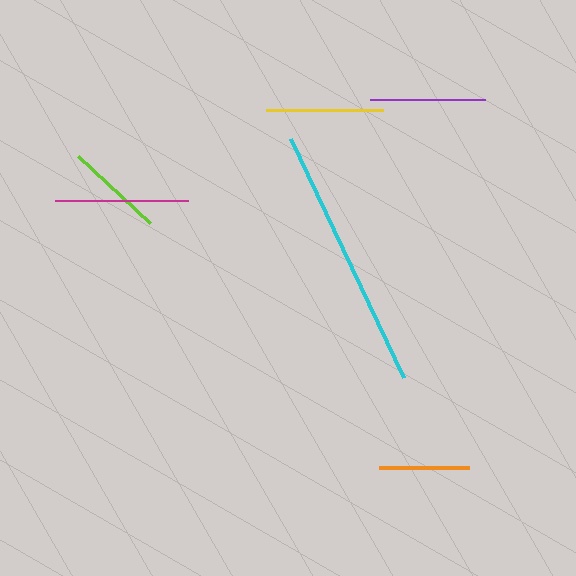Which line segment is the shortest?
The orange line is the shortest at approximately 90 pixels.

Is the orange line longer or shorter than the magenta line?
The magenta line is longer than the orange line.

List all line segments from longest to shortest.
From longest to shortest: cyan, magenta, yellow, purple, lime, orange.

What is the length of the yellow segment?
The yellow segment is approximately 117 pixels long.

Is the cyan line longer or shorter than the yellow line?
The cyan line is longer than the yellow line.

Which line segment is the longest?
The cyan line is the longest at approximately 265 pixels.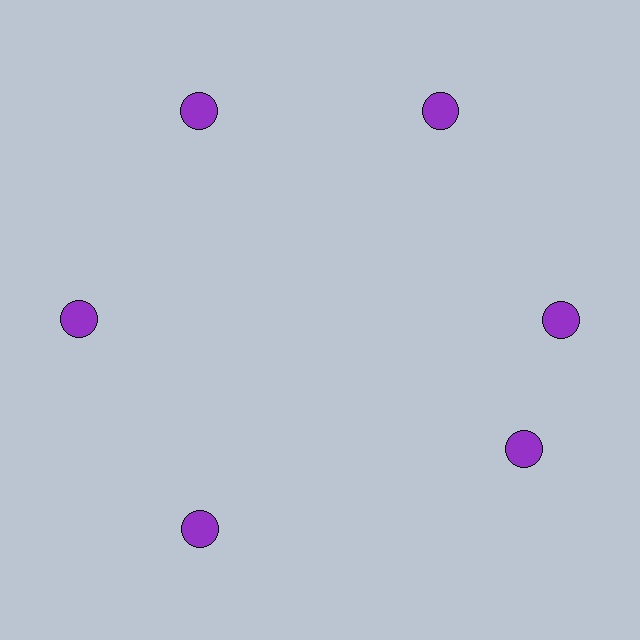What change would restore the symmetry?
The symmetry would be restored by rotating it back into even spacing with its neighbors so that all 6 circles sit at equal angles and equal distance from the center.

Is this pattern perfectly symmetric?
No. The 6 purple circles are arranged in a ring, but one element near the 5 o'clock position is rotated out of alignment along the ring, breaking the 6-fold rotational symmetry.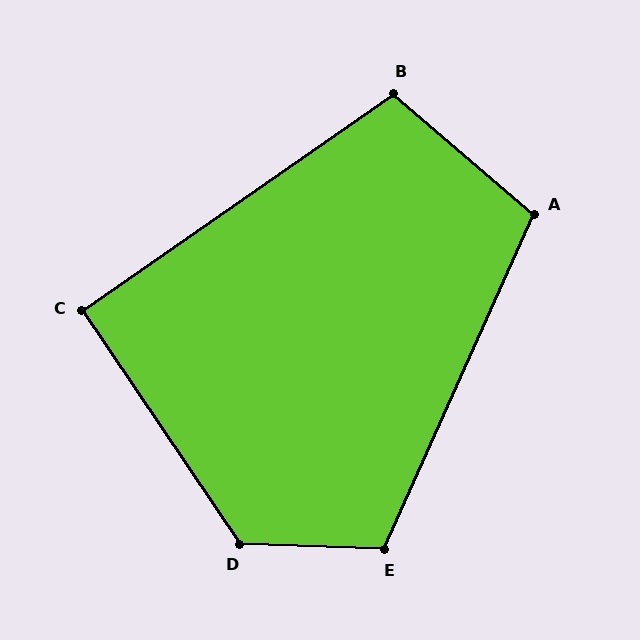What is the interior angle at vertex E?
Approximately 112 degrees (obtuse).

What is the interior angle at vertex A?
Approximately 107 degrees (obtuse).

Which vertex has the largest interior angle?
D, at approximately 126 degrees.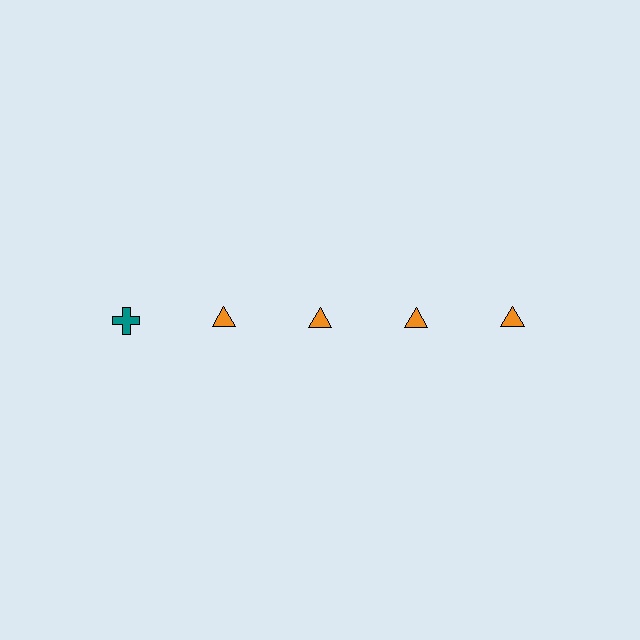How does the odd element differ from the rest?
It differs in both color (teal instead of orange) and shape (cross instead of triangle).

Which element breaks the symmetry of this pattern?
The teal cross in the top row, leftmost column breaks the symmetry. All other shapes are orange triangles.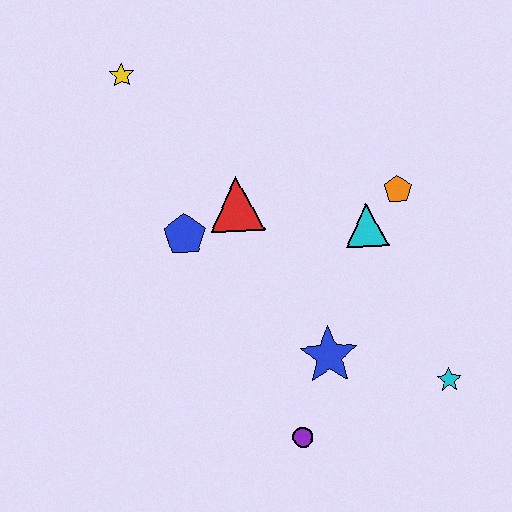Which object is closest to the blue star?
The purple circle is closest to the blue star.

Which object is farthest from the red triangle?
The cyan star is farthest from the red triangle.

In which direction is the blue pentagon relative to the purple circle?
The blue pentagon is above the purple circle.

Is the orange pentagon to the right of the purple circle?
Yes